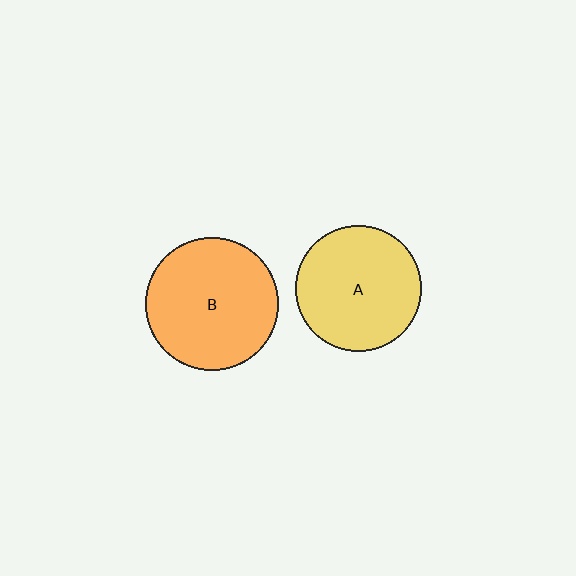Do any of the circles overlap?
No, none of the circles overlap.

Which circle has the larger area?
Circle B (orange).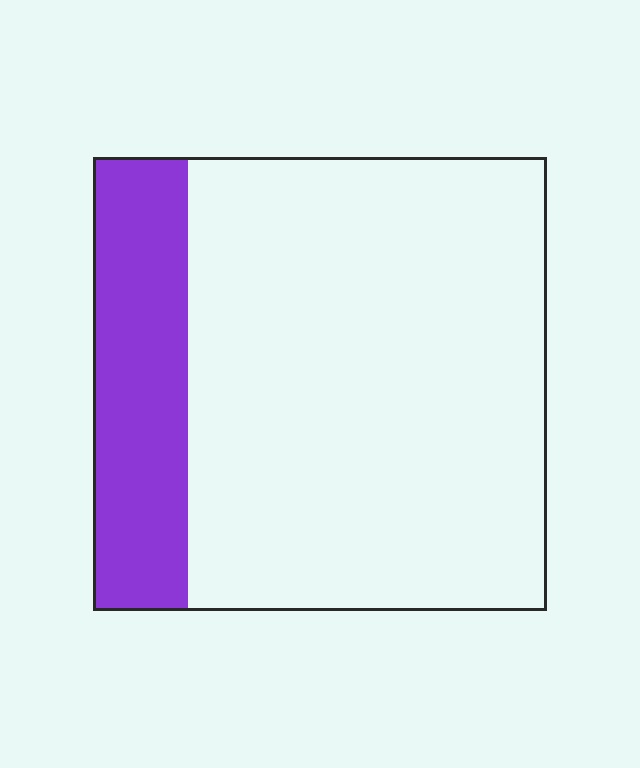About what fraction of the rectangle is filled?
About one fifth (1/5).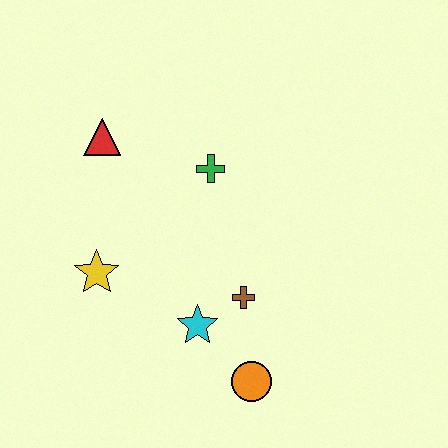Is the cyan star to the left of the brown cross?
Yes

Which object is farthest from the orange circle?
The red triangle is farthest from the orange circle.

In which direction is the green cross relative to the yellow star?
The green cross is to the right of the yellow star.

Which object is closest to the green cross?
The red triangle is closest to the green cross.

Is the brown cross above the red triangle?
No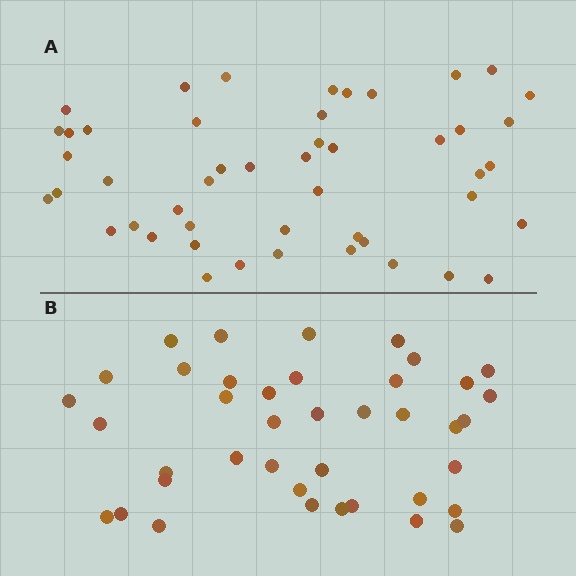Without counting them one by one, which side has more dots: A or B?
Region A (the top region) has more dots.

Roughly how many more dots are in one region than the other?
Region A has roughly 8 or so more dots than region B.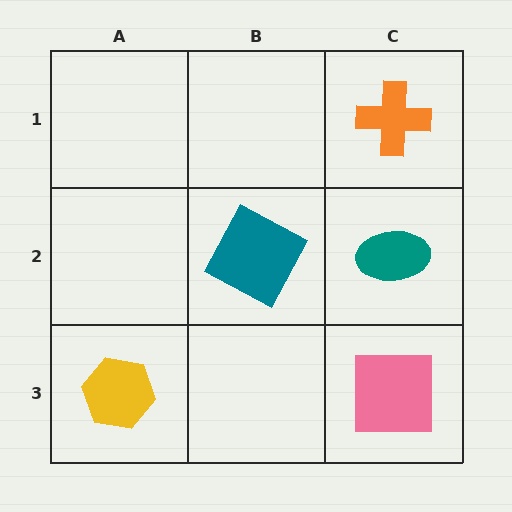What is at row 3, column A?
A yellow hexagon.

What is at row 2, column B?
A teal square.